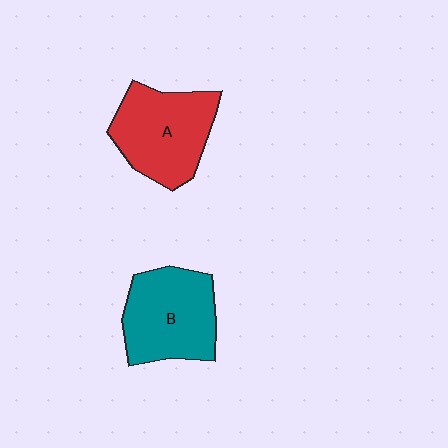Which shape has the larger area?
Shape A (red).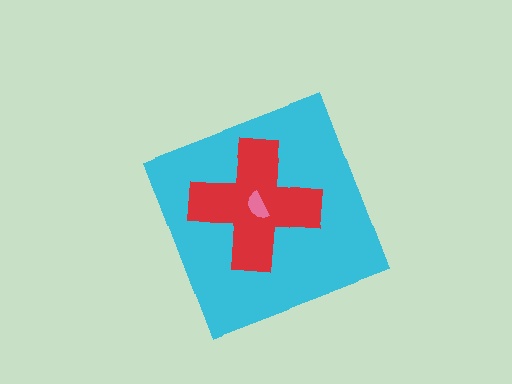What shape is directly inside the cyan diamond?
The red cross.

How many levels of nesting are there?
3.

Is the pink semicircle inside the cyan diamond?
Yes.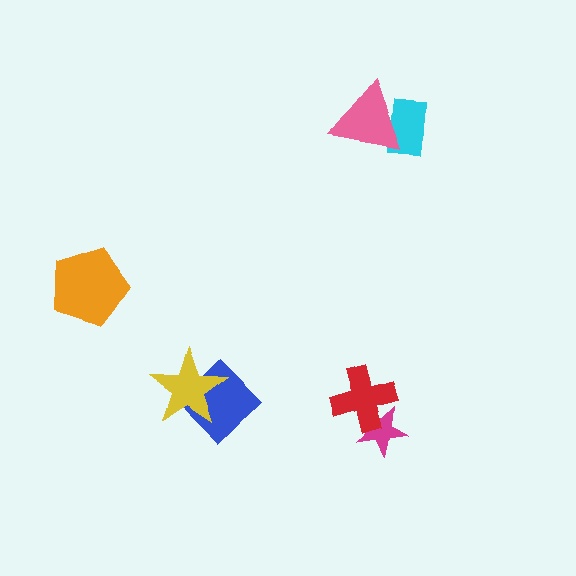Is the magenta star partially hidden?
Yes, it is partially covered by another shape.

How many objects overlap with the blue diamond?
1 object overlaps with the blue diamond.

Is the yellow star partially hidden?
No, no other shape covers it.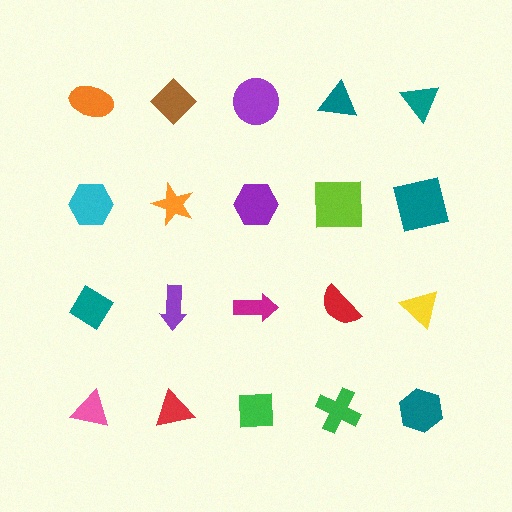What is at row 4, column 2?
A red triangle.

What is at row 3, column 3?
A magenta arrow.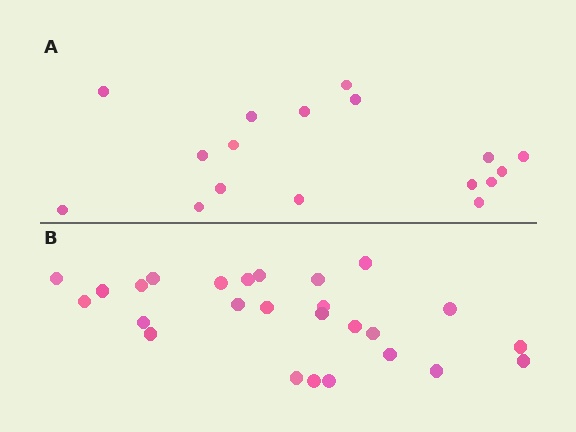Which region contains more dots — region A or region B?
Region B (the bottom region) has more dots.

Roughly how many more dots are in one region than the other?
Region B has roughly 8 or so more dots than region A.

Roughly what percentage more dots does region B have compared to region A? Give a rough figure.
About 55% more.